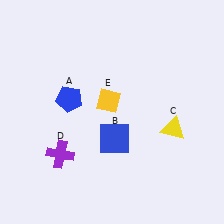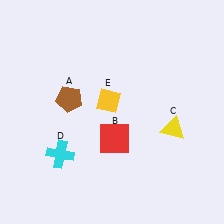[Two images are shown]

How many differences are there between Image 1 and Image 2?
There are 3 differences between the two images.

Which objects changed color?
A changed from blue to brown. B changed from blue to red. D changed from purple to cyan.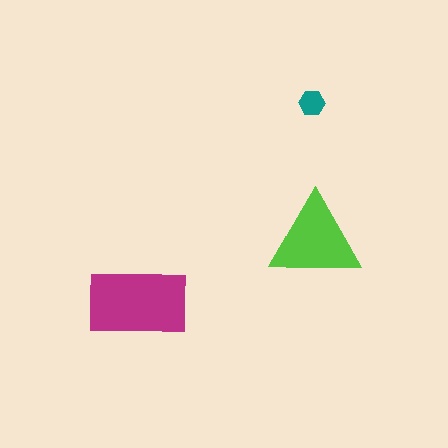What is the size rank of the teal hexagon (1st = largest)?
3rd.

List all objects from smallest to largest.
The teal hexagon, the lime triangle, the magenta rectangle.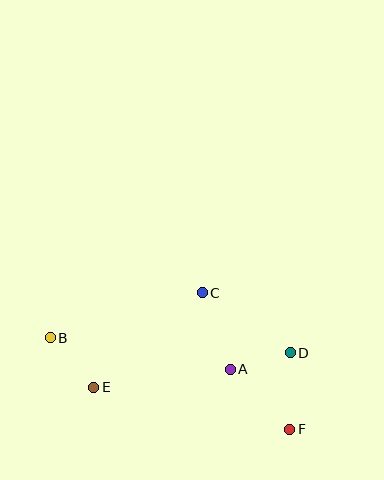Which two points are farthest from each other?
Points B and F are farthest from each other.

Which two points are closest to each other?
Points A and D are closest to each other.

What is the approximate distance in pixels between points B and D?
The distance between B and D is approximately 240 pixels.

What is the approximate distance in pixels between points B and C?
The distance between B and C is approximately 159 pixels.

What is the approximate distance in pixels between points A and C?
The distance between A and C is approximately 82 pixels.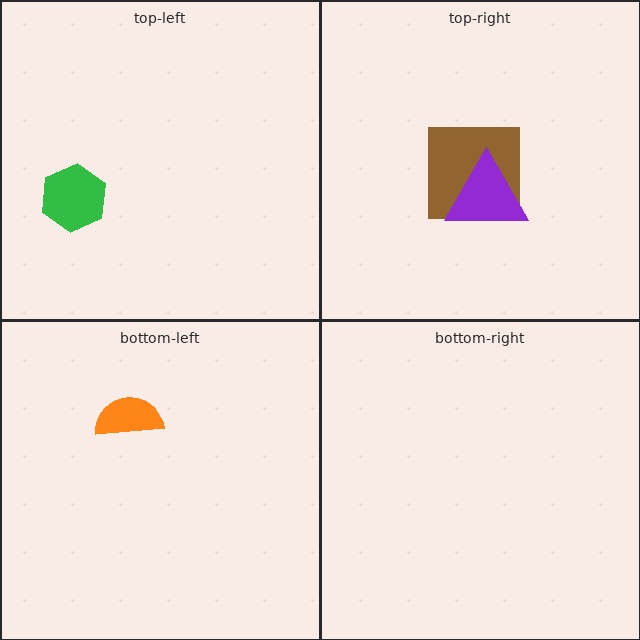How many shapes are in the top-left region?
1.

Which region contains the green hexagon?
The top-left region.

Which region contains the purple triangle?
The top-right region.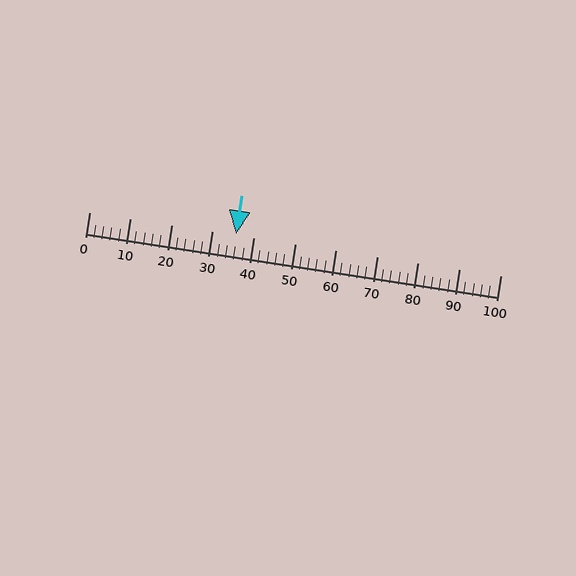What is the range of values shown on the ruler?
The ruler shows values from 0 to 100.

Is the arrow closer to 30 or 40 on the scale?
The arrow is closer to 40.